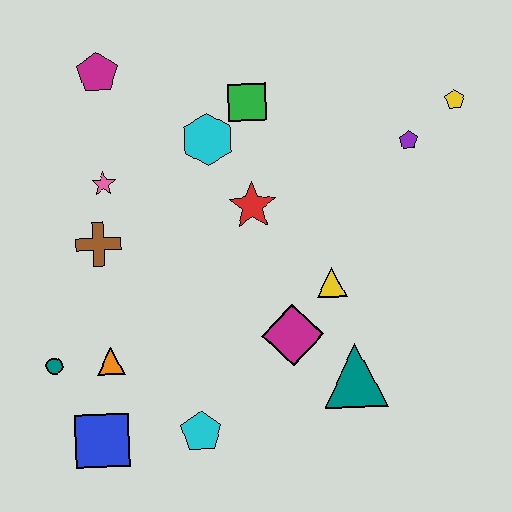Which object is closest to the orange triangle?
The teal circle is closest to the orange triangle.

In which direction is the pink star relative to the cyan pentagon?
The pink star is above the cyan pentagon.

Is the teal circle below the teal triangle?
No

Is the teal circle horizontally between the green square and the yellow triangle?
No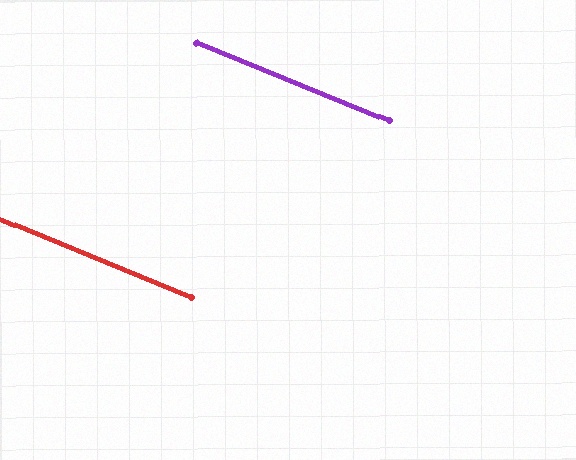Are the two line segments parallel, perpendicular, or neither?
Parallel — their directions differ by only 0.0°.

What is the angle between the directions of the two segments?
Approximately 0 degrees.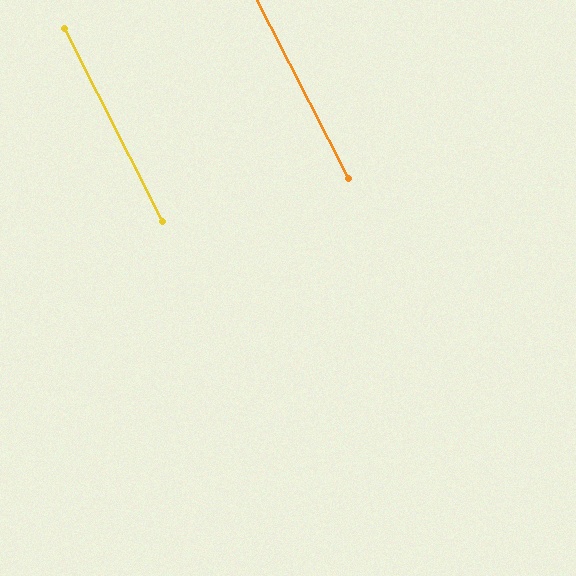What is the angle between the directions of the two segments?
Approximately 0 degrees.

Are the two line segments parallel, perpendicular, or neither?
Parallel — their directions differ by only 0.0°.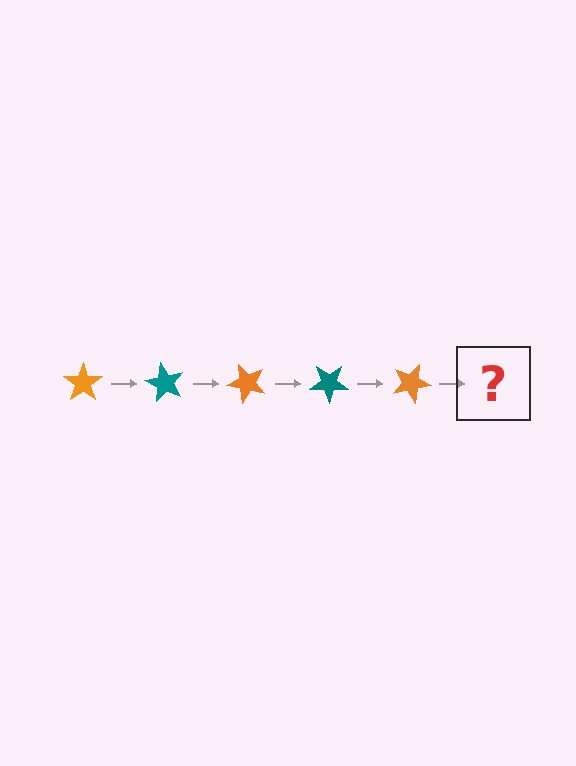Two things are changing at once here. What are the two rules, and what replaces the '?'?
The two rules are that it rotates 60 degrees each step and the color cycles through orange and teal. The '?' should be a teal star, rotated 300 degrees from the start.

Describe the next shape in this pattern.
It should be a teal star, rotated 300 degrees from the start.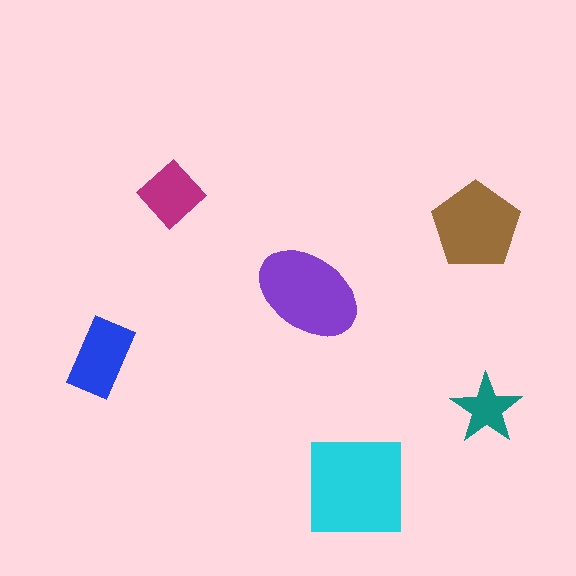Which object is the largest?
The cyan square.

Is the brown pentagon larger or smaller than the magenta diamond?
Larger.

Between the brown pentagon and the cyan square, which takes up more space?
The cyan square.